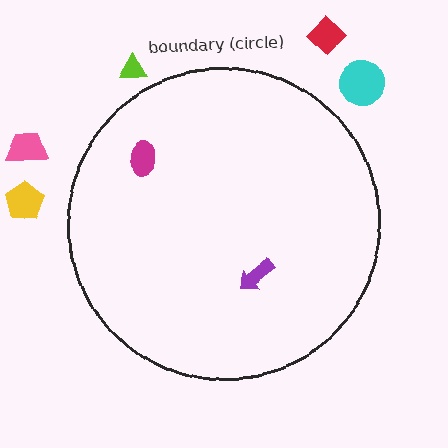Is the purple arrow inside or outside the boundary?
Inside.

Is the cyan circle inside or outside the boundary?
Outside.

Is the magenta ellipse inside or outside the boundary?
Inside.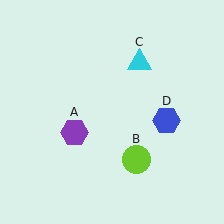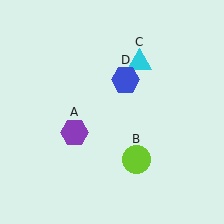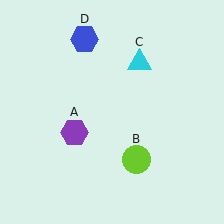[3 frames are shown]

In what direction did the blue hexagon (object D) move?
The blue hexagon (object D) moved up and to the left.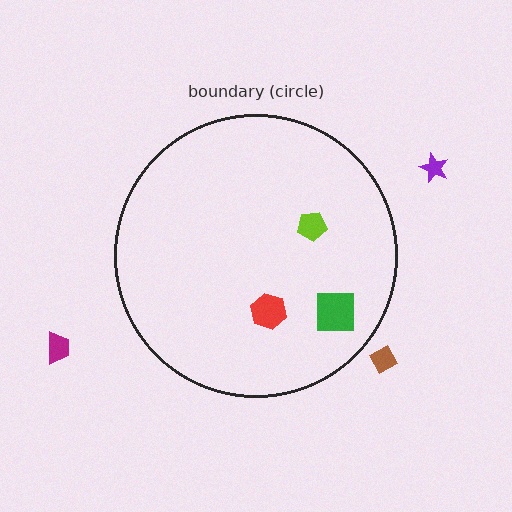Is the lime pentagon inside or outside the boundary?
Inside.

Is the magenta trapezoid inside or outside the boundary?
Outside.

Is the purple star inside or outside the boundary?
Outside.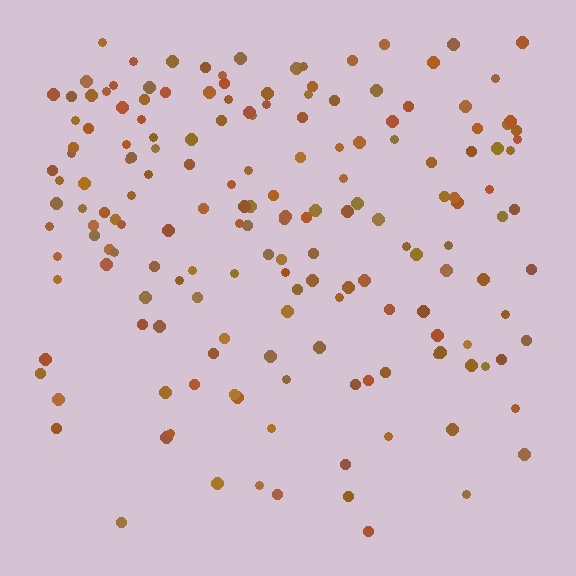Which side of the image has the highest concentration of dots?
The top.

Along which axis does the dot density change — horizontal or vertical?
Vertical.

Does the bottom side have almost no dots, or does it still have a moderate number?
Still a moderate number, just noticeably fewer than the top.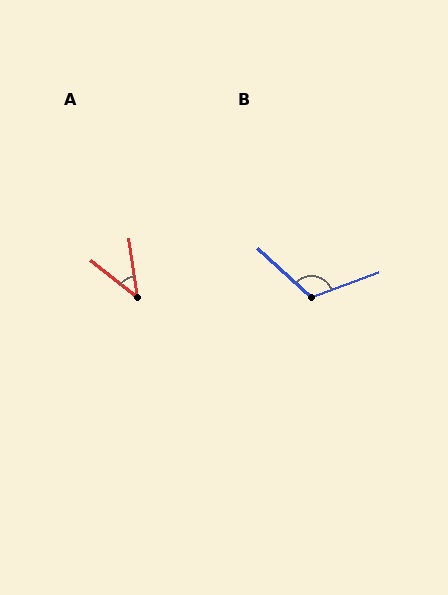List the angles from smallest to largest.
A (44°), B (117°).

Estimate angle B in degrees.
Approximately 117 degrees.